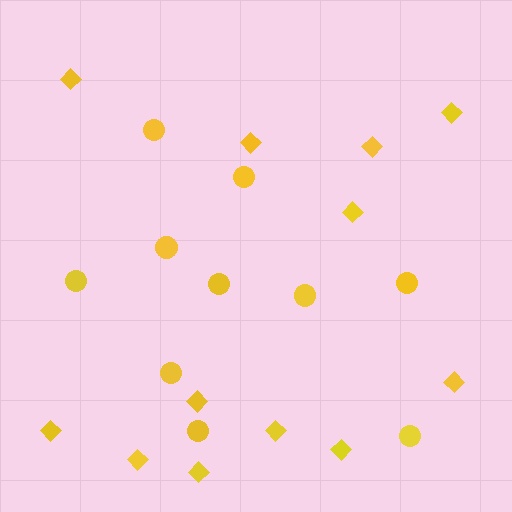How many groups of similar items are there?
There are 2 groups: one group of diamonds (12) and one group of circles (10).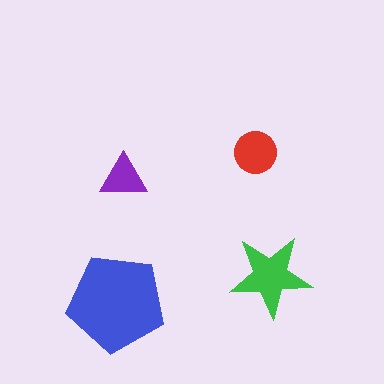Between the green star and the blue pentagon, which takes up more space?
The blue pentagon.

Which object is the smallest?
The purple triangle.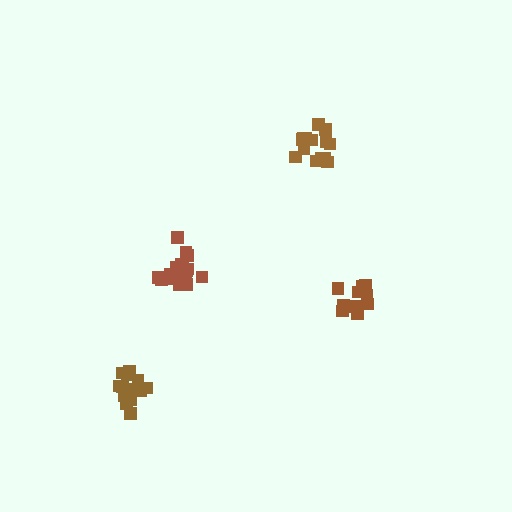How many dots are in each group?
Group 1: 18 dots, Group 2: 17 dots, Group 3: 14 dots, Group 4: 12 dots (61 total).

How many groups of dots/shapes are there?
There are 4 groups.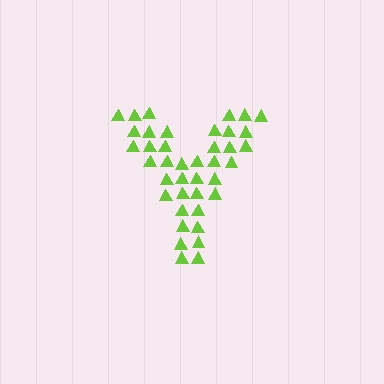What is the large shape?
The large shape is the letter Y.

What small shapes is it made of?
It is made of small triangles.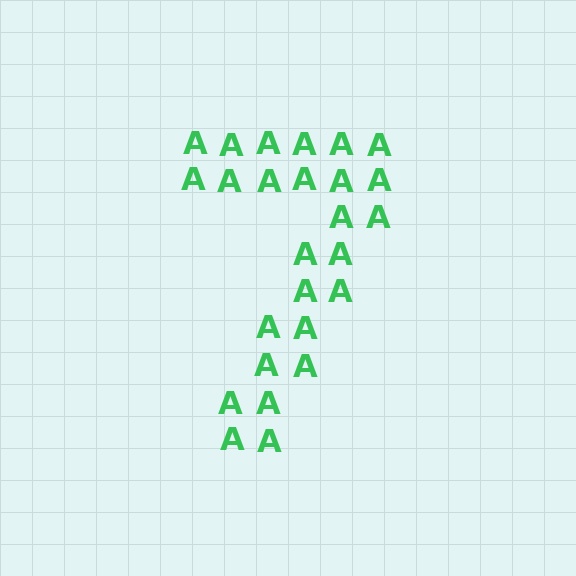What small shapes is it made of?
It is made of small letter A's.